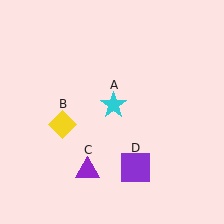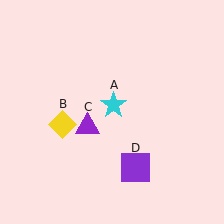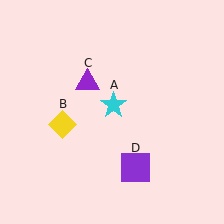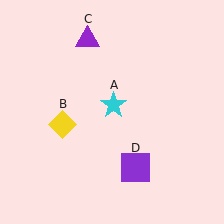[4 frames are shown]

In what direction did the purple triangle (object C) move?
The purple triangle (object C) moved up.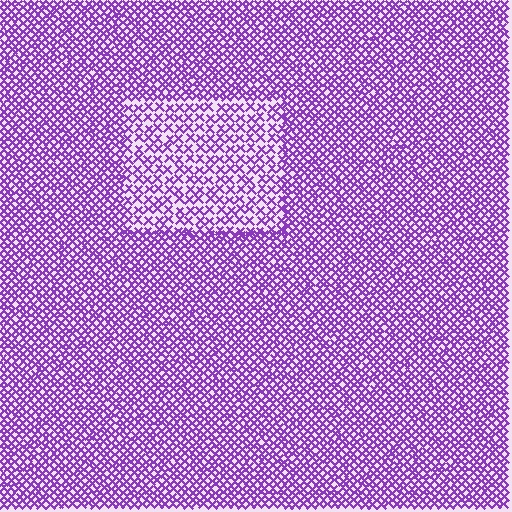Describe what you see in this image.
The image contains small purple elements arranged at two different densities. A rectangle-shaped region is visible where the elements are less densely packed than the surrounding area.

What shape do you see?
I see a rectangle.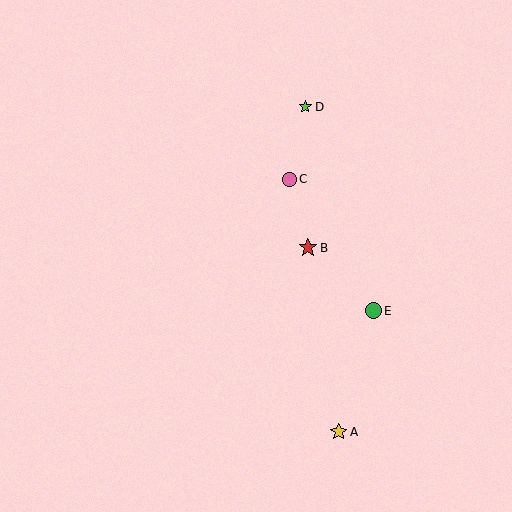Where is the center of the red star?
The center of the red star is at (308, 248).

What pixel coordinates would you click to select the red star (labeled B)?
Click at (308, 248) to select the red star B.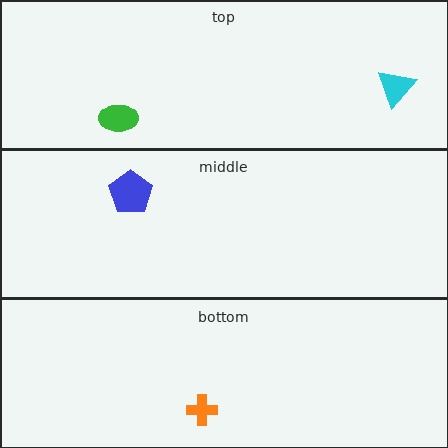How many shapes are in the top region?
2.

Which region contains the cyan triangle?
The top region.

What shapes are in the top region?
The green ellipse, the cyan triangle.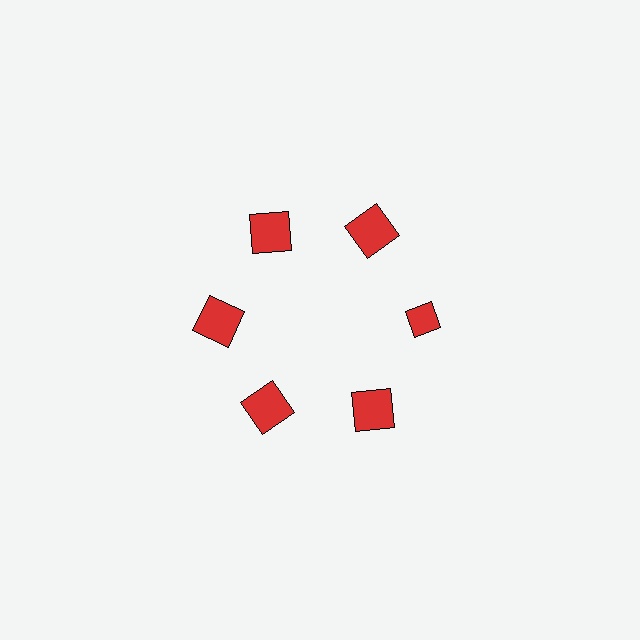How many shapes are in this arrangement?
There are 6 shapes arranged in a ring pattern.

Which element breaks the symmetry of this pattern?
The red diamond at roughly the 3 o'clock position breaks the symmetry. All other shapes are red squares.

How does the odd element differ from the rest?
It has a different shape: diamond instead of square.